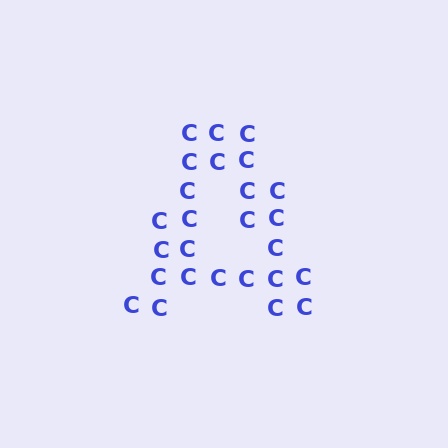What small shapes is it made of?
It is made of small letter C's.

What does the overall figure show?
The overall figure shows the letter A.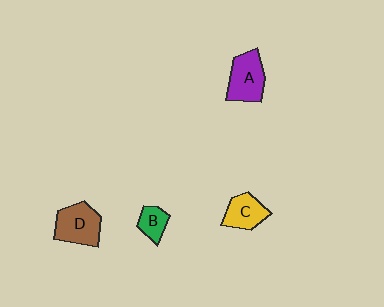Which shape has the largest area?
Shape D (brown).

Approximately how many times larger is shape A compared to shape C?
Approximately 1.3 times.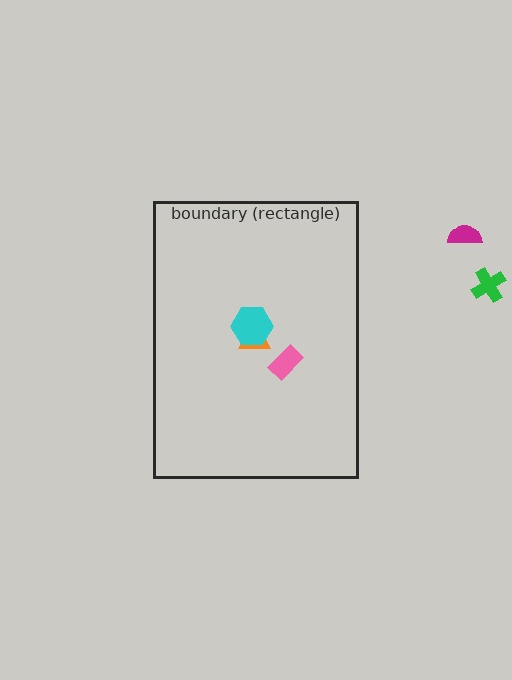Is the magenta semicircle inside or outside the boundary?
Outside.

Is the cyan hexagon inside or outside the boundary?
Inside.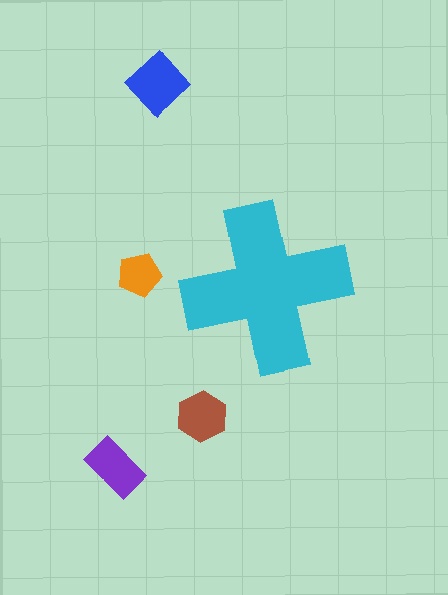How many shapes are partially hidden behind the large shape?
0 shapes are partially hidden.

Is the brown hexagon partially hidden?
No, the brown hexagon is fully visible.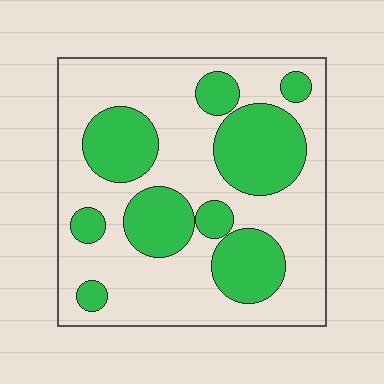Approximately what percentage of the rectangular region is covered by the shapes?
Approximately 35%.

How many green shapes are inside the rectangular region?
9.